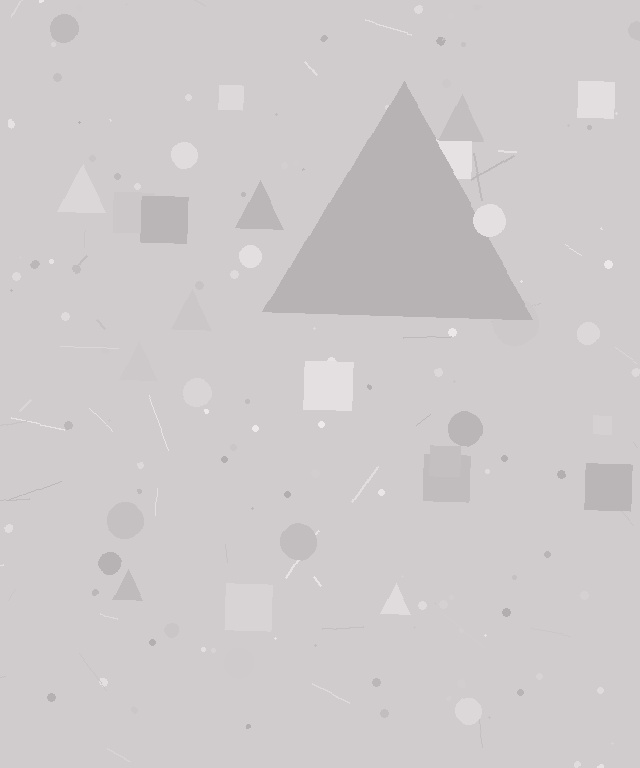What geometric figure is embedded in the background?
A triangle is embedded in the background.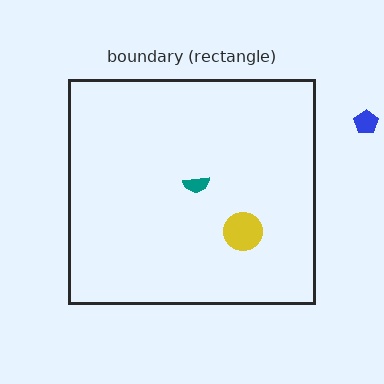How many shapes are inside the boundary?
2 inside, 1 outside.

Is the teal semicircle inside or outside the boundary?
Inside.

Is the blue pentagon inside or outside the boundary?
Outside.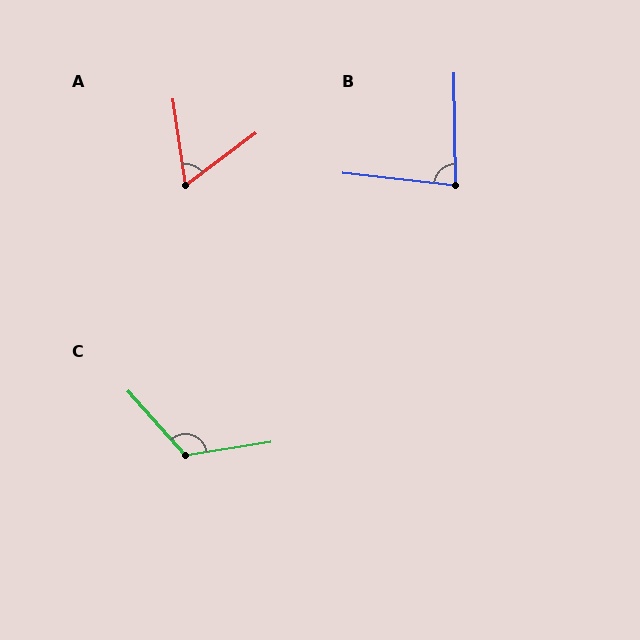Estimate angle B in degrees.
Approximately 83 degrees.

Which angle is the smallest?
A, at approximately 62 degrees.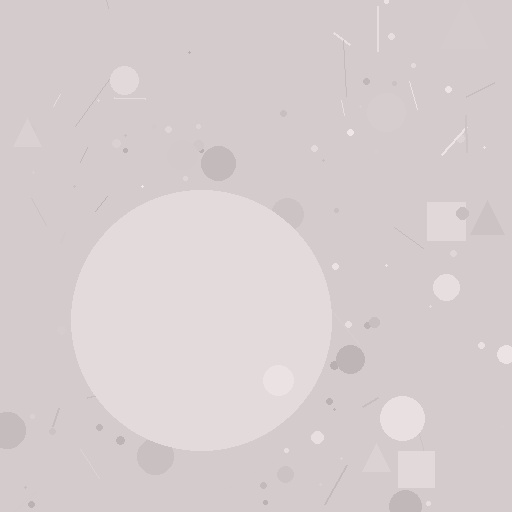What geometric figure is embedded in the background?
A circle is embedded in the background.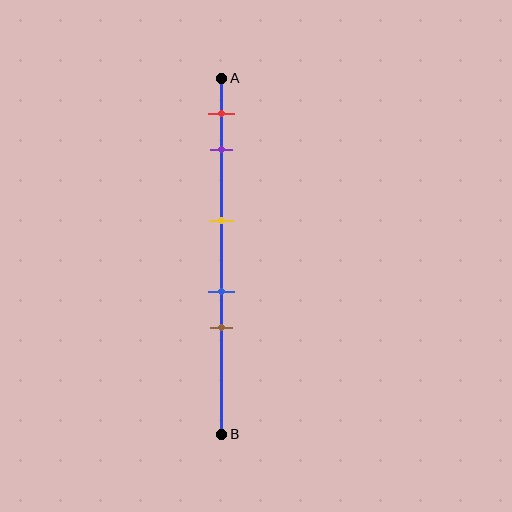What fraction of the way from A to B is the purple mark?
The purple mark is approximately 20% (0.2) of the way from A to B.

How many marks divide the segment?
There are 5 marks dividing the segment.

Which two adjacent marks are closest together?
The blue and brown marks are the closest adjacent pair.